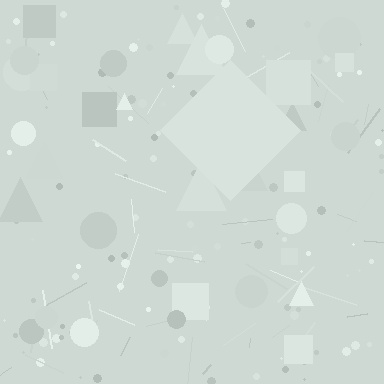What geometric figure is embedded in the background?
A diamond is embedded in the background.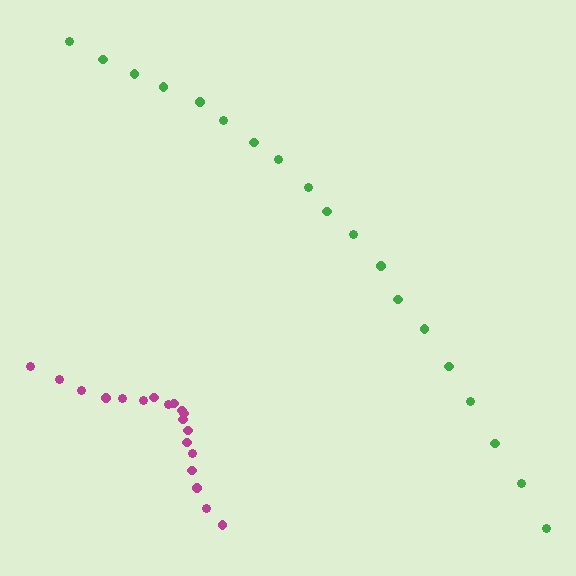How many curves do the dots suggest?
There are 2 distinct paths.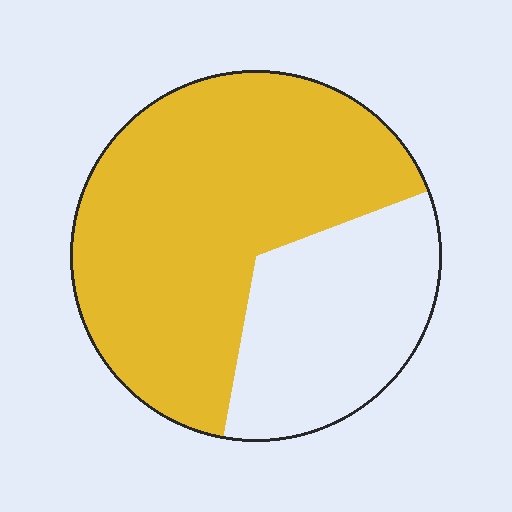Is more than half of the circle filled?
Yes.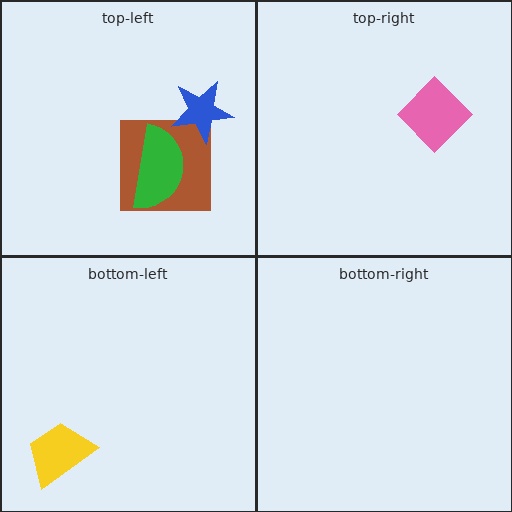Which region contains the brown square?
The top-left region.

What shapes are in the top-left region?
The brown square, the green semicircle, the blue star.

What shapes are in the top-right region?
The pink diamond.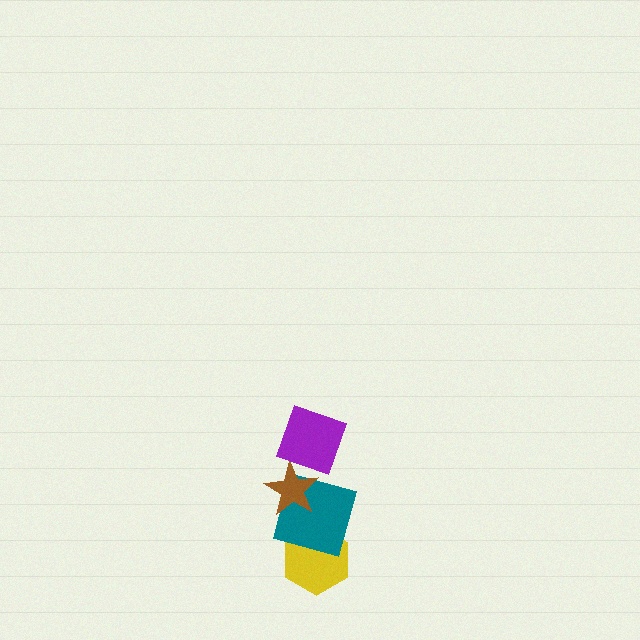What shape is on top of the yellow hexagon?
The teal square is on top of the yellow hexagon.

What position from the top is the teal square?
The teal square is 3rd from the top.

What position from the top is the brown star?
The brown star is 2nd from the top.